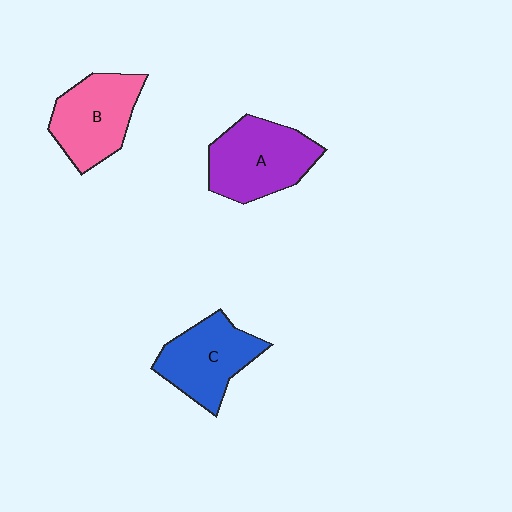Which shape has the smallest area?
Shape C (blue).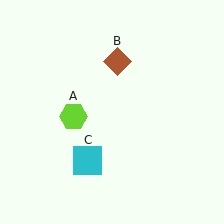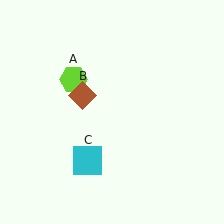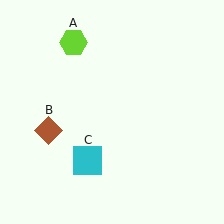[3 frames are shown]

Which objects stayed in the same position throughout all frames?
Cyan square (object C) remained stationary.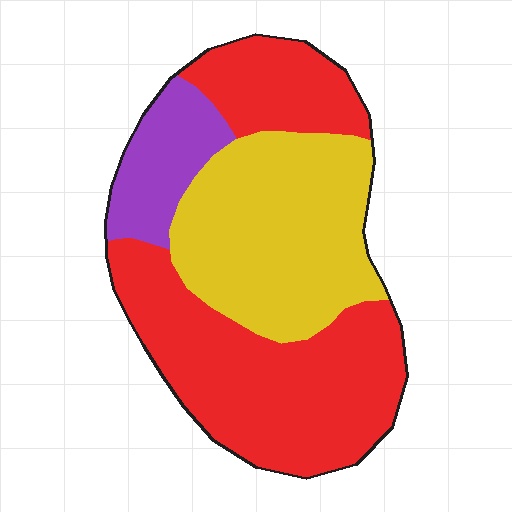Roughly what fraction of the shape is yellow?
Yellow takes up about three eighths (3/8) of the shape.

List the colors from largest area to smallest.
From largest to smallest: red, yellow, purple.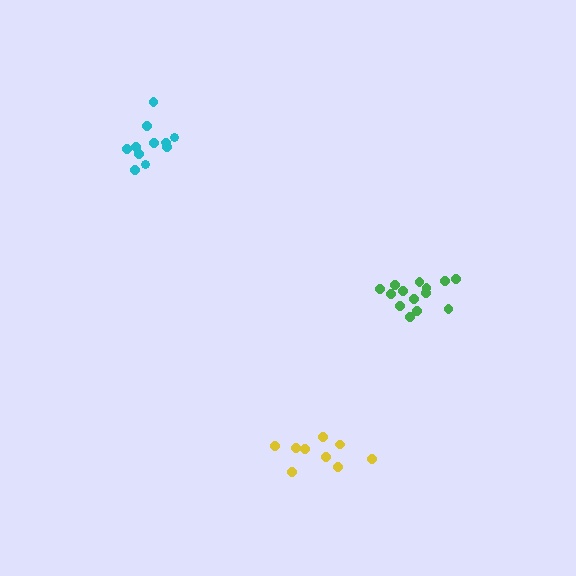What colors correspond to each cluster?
The clusters are colored: cyan, yellow, green.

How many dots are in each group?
Group 1: 11 dots, Group 2: 9 dots, Group 3: 14 dots (34 total).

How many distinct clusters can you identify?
There are 3 distinct clusters.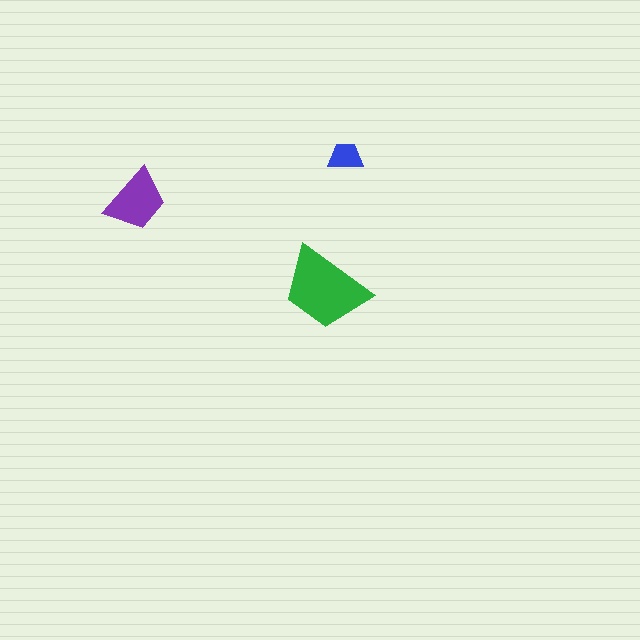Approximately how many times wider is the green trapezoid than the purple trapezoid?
About 1.5 times wider.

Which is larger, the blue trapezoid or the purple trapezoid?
The purple one.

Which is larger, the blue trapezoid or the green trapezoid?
The green one.